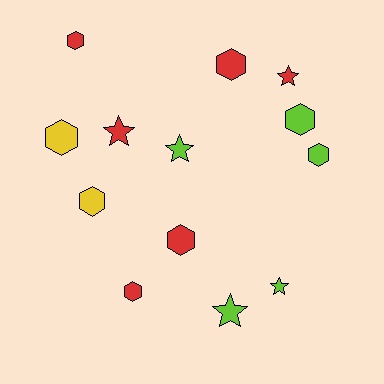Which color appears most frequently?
Red, with 6 objects.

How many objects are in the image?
There are 13 objects.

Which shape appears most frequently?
Hexagon, with 8 objects.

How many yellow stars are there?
There are no yellow stars.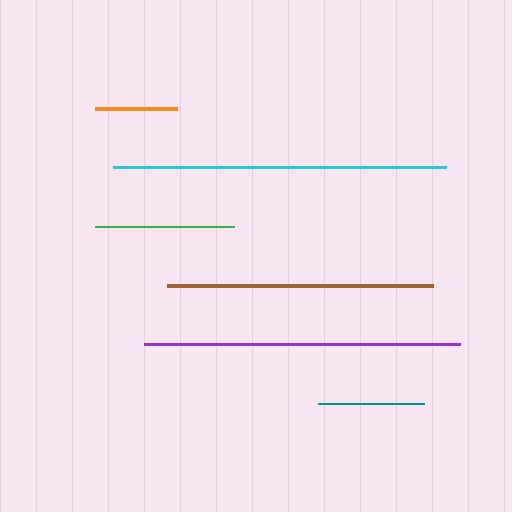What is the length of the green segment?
The green segment is approximately 139 pixels long.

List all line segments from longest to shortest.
From longest to shortest: cyan, purple, brown, green, teal, orange.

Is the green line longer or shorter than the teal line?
The green line is longer than the teal line.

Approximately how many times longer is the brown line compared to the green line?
The brown line is approximately 1.9 times the length of the green line.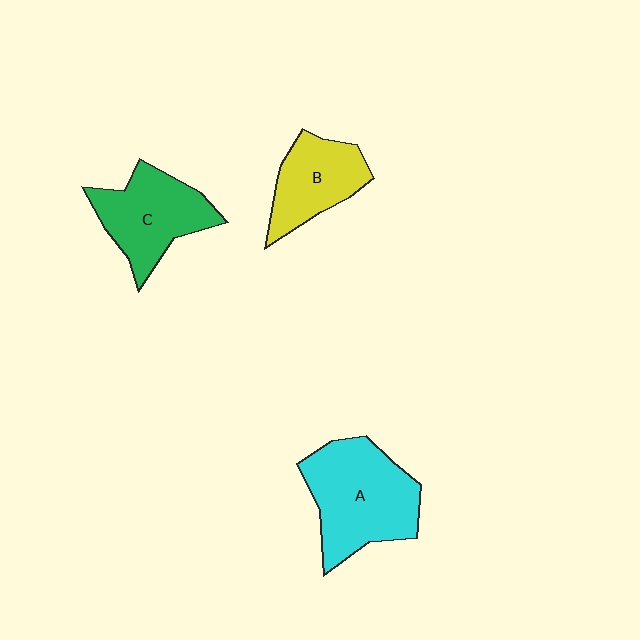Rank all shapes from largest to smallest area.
From largest to smallest: A (cyan), C (green), B (yellow).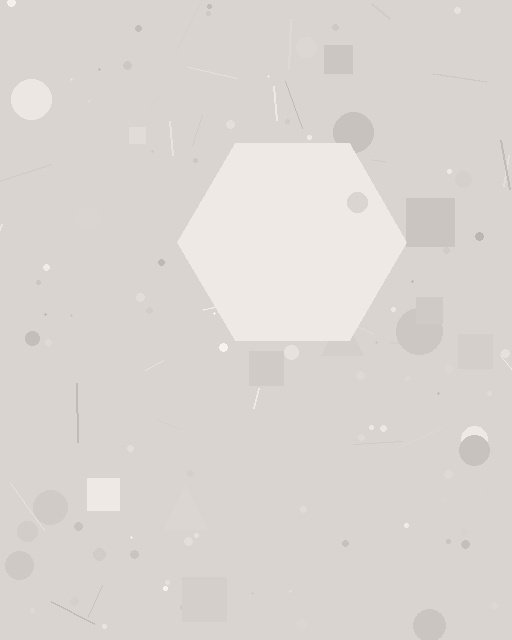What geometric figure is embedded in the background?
A hexagon is embedded in the background.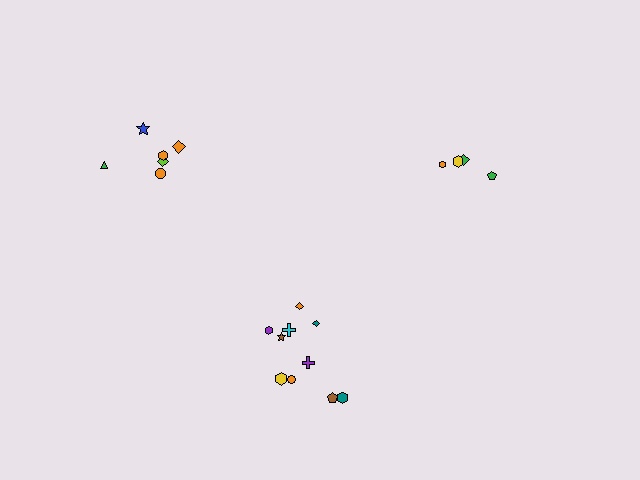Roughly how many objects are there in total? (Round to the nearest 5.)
Roughly 20 objects in total.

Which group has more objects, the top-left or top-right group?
The top-left group.